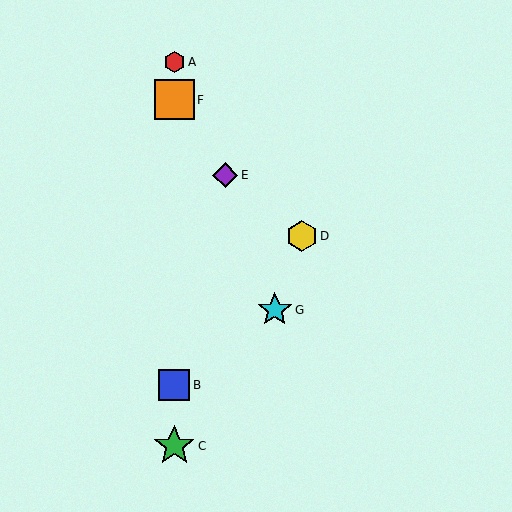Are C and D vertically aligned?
No, C is at x≈174 and D is at x≈302.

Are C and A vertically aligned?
Yes, both are at x≈174.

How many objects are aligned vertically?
4 objects (A, B, C, F) are aligned vertically.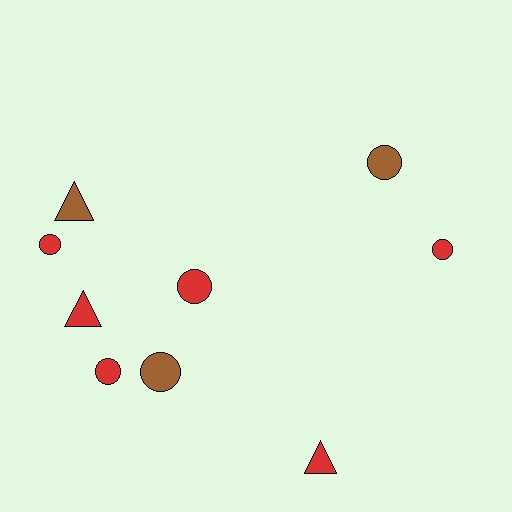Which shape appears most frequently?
Circle, with 6 objects.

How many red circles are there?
There are 4 red circles.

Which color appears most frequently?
Red, with 6 objects.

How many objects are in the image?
There are 9 objects.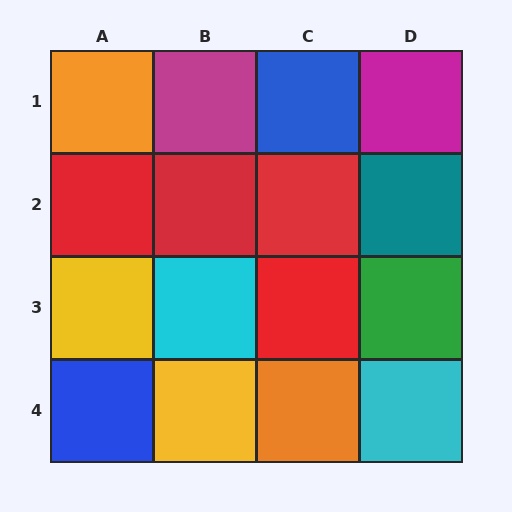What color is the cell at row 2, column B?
Red.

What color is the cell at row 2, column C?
Red.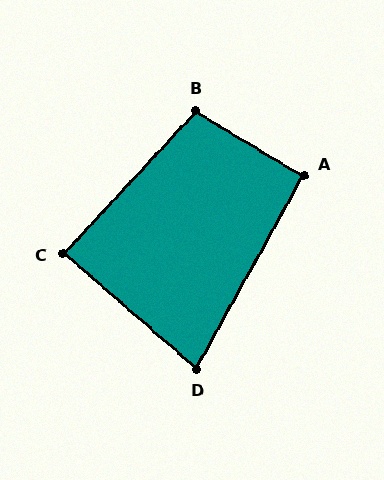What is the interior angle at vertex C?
Approximately 88 degrees (approximately right).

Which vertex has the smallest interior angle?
D, at approximately 78 degrees.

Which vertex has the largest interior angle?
B, at approximately 102 degrees.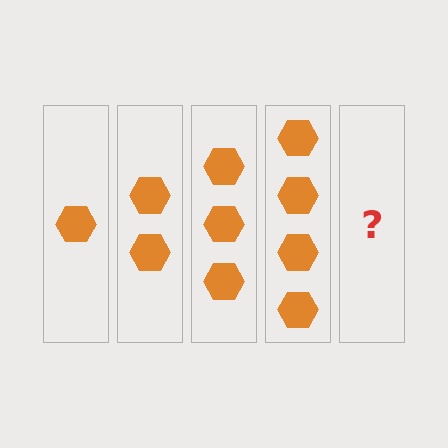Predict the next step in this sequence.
The next step is 5 hexagons.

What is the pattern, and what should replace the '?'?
The pattern is that each step adds one more hexagon. The '?' should be 5 hexagons.